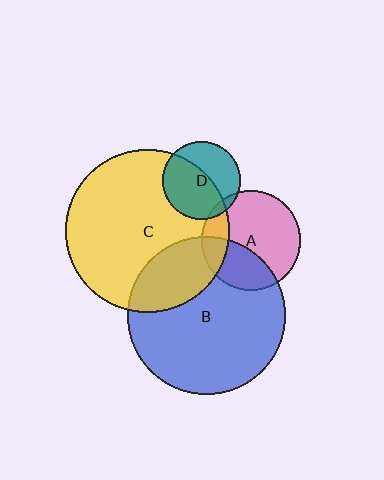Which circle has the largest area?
Circle C (yellow).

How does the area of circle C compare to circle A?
Approximately 2.7 times.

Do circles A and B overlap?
Yes.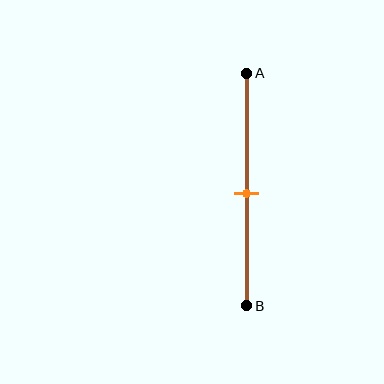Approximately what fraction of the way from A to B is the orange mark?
The orange mark is approximately 50% of the way from A to B.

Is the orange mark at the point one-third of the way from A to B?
No, the mark is at about 50% from A, not at the 33% one-third point.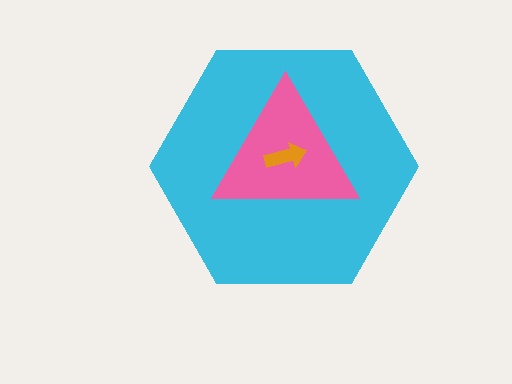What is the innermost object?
The orange arrow.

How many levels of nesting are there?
3.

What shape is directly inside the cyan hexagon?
The pink triangle.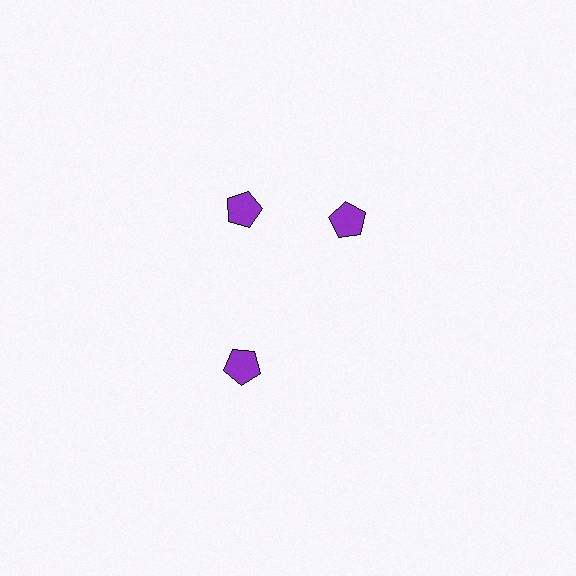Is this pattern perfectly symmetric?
No. The 3 purple pentagons are arranged in a ring, but one element near the 3 o'clock position is rotated out of alignment along the ring, breaking the 3-fold rotational symmetry.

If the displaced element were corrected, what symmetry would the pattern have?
It would have 3-fold rotational symmetry — the pattern would map onto itself every 120 degrees.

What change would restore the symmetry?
The symmetry would be restored by rotating it back into even spacing with its neighbors so that all 3 pentagons sit at equal angles and equal distance from the center.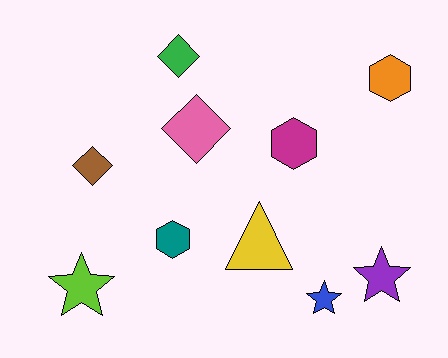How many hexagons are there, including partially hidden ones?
There are 3 hexagons.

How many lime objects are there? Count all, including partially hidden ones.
There is 1 lime object.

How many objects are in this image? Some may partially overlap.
There are 10 objects.